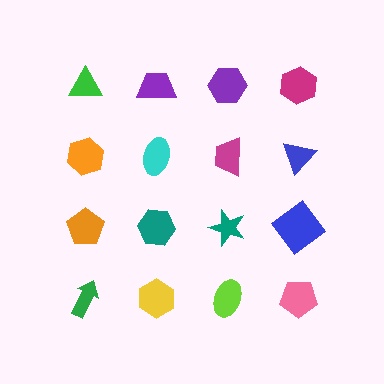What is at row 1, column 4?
A magenta hexagon.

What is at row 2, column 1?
An orange hexagon.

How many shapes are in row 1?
4 shapes.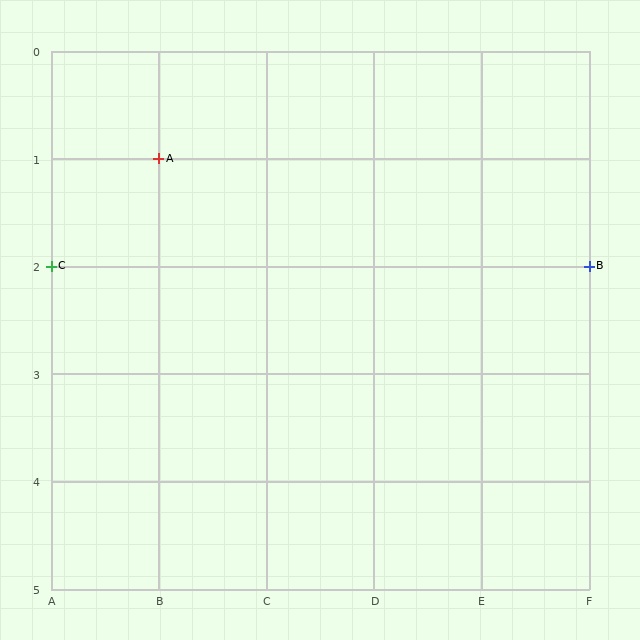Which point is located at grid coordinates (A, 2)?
Point C is at (A, 2).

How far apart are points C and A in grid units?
Points C and A are 1 column and 1 row apart (about 1.4 grid units diagonally).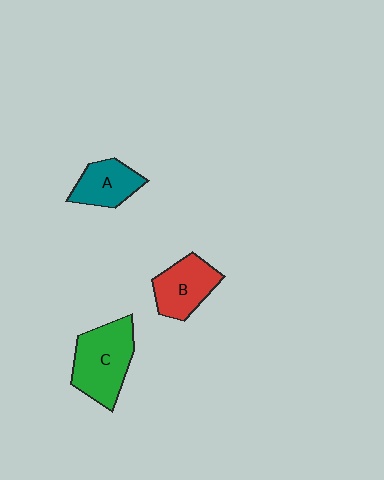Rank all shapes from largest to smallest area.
From largest to smallest: C (green), B (red), A (teal).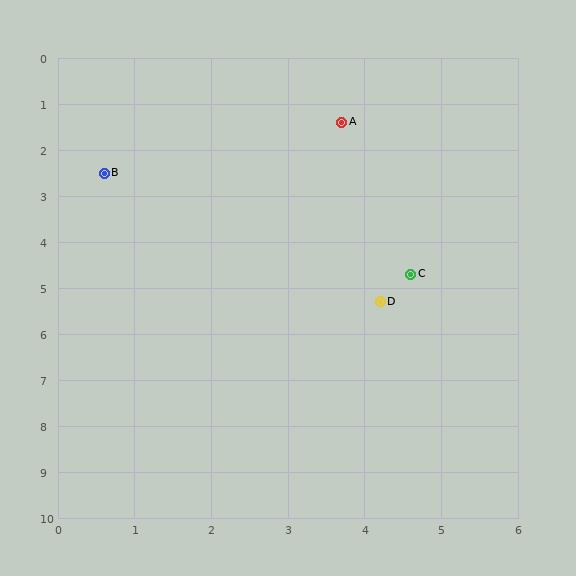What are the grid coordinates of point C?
Point C is at approximately (4.6, 4.7).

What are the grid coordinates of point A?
Point A is at approximately (3.7, 1.4).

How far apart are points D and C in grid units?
Points D and C are about 0.7 grid units apart.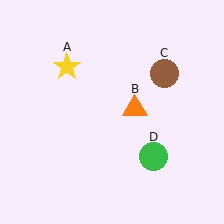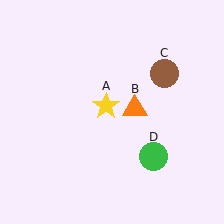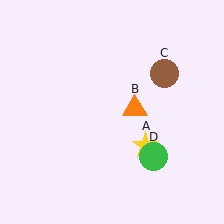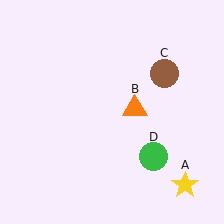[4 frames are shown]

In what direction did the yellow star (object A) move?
The yellow star (object A) moved down and to the right.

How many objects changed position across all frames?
1 object changed position: yellow star (object A).